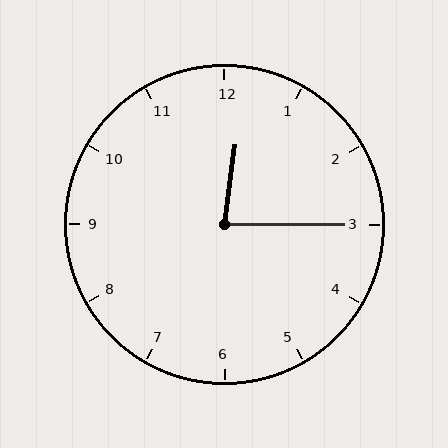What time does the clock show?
12:15.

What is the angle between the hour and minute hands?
Approximately 82 degrees.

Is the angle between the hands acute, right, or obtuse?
It is acute.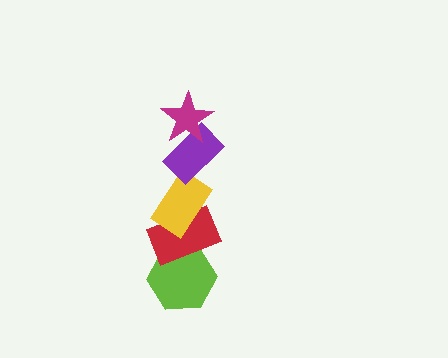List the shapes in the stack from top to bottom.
From top to bottom: the magenta star, the purple rectangle, the yellow rectangle, the red rectangle, the lime hexagon.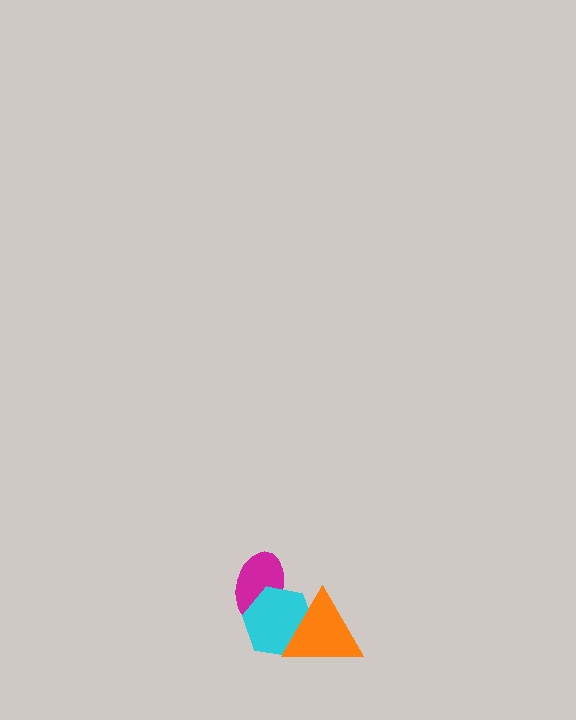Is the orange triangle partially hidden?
No, no other shape covers it.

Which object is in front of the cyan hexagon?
The orange triangle is in front of the cyan hexagon.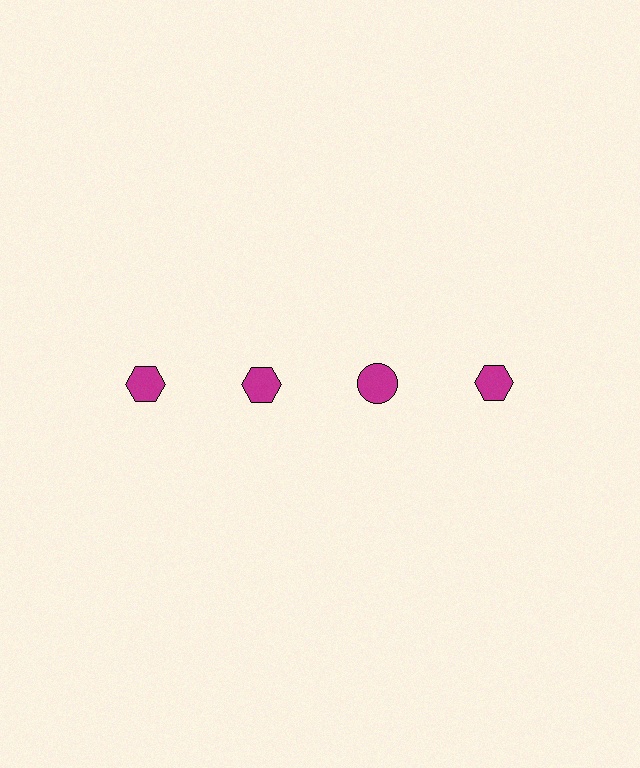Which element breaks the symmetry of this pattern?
The magenta circle in the top row, center column breaks the symmetry. All other shapes are magenta hexagons.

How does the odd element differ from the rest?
It has a different shape: circle instead of hexagon.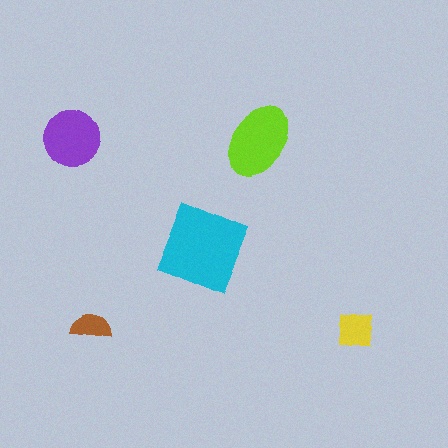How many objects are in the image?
There are 5 objects in the image.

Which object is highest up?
The purple circle is topmost.